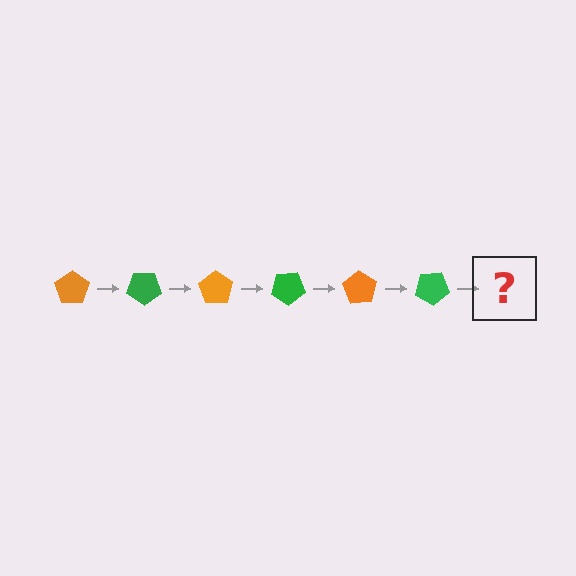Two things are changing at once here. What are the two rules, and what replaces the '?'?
The two rules are that it rotates 35 degrees each step and the color cycles through orange and green. The '?' should be an orange pentagon, rotated 210 degrees from the start.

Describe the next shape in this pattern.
It should be an orange pentagon, rotated 210 degrees from the start.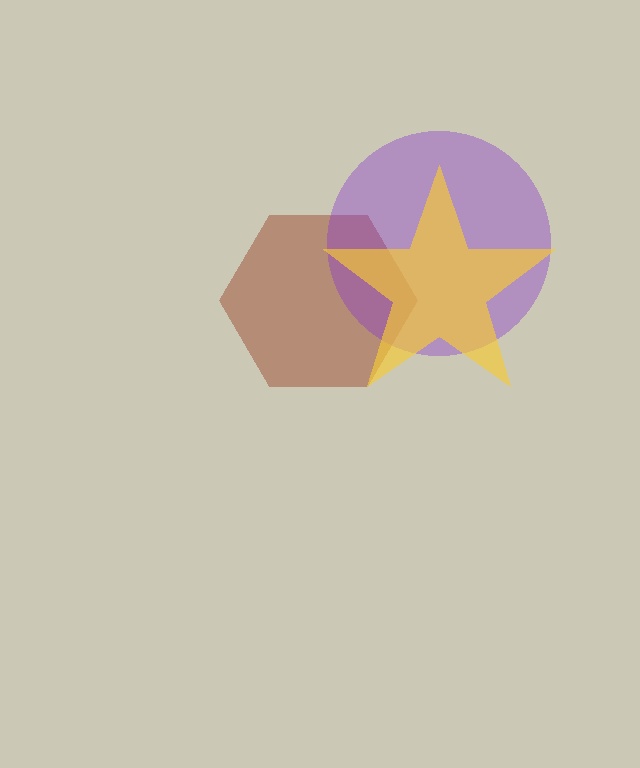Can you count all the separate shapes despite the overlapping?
Yes, there are 3 separate shapes.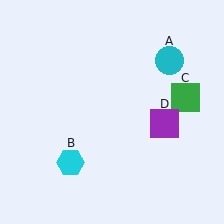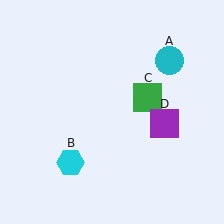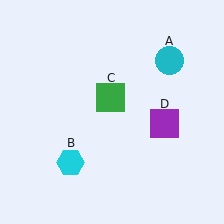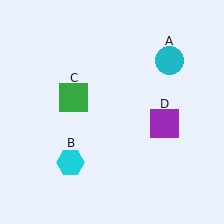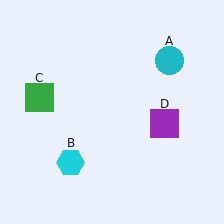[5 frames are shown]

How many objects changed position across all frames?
1 object changed position: green square (object C).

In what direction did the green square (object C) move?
The green square (object C) moved left.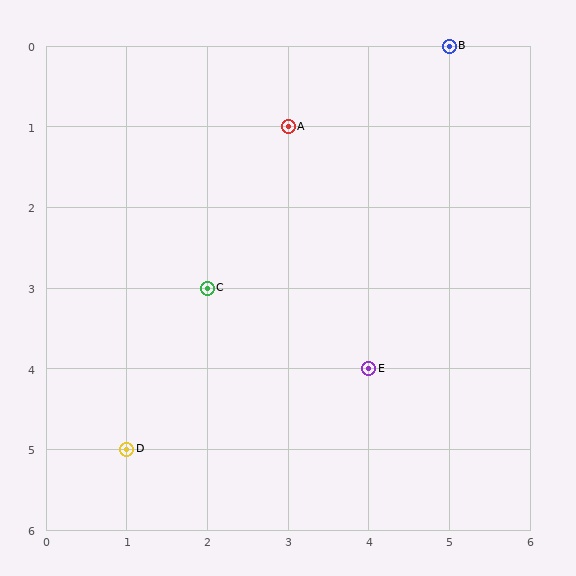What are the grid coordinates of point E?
Point E is at grid coordinates (4, 4).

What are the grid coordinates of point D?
Point D is at grid coordinates (1, 5).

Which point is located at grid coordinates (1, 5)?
Point D is at (1, 5).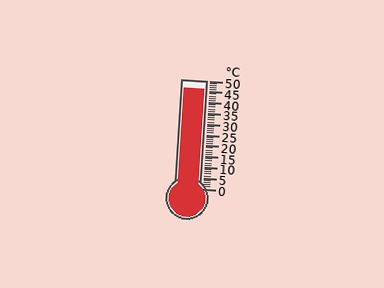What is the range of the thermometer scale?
The thermometer scale ranges from 0°C to 50°C.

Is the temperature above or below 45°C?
The temperature is above 45°C.